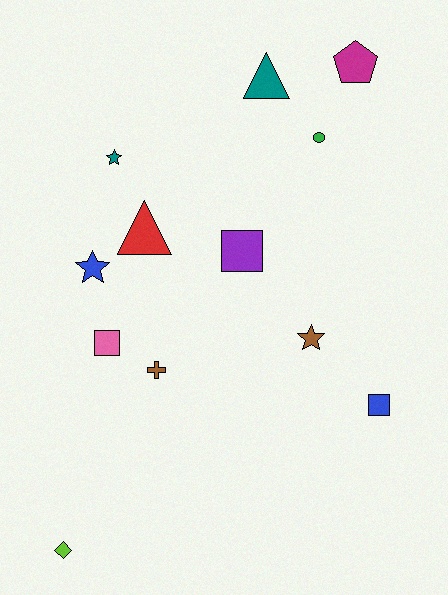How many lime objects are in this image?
There is 1 lime object.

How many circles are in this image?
There is 1 circle.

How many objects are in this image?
There are 12 objects.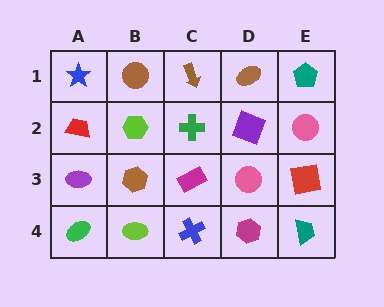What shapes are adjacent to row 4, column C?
A magenta rectangle (row 3, column C), a lime ellipse (row 4, column B), a magenta hexagon (row 4, column D).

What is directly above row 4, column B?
A brown hexagon.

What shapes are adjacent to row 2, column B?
A brown circle (row 1, column B), a brown hexagon (row 3, column B), a red trapezoid (row 2, column A), a green cross (row 2, column C).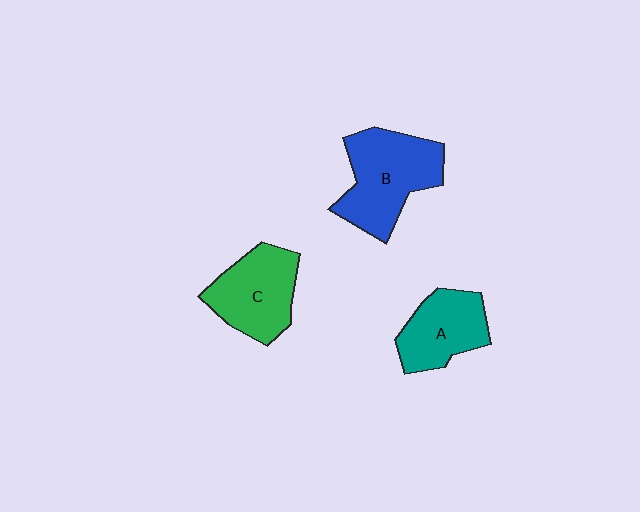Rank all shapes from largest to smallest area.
From largest to smallest: B (blue), C (green), A (teal).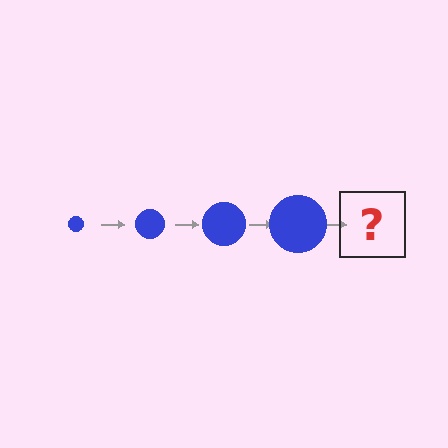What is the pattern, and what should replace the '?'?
The pattern is that the circle gets progressively larger each step. The '?' should be a blue circle, larger than the previous one.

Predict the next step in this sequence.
The next step is a blue circle, larger than the previous one.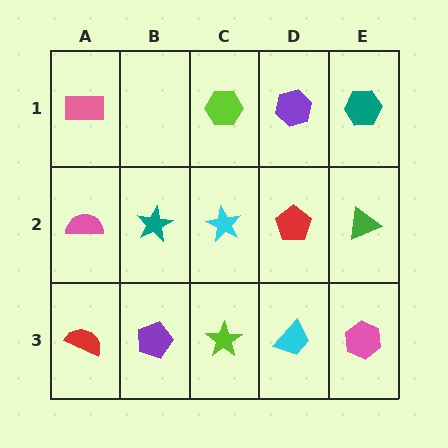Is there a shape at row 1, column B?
No, that cell is empty.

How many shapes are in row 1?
4 shapes.